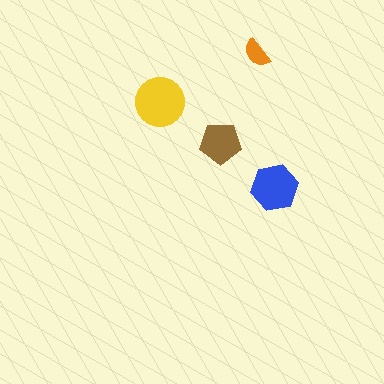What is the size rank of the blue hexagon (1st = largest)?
2nd.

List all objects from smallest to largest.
The orange semicircle, the brown pentagon, the blue hexagon, the yellow circle.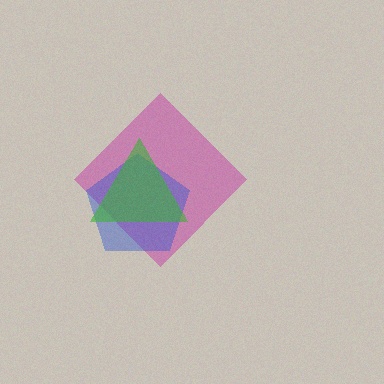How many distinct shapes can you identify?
There are 3 distinct shapes: a magenta diamond, a blue pentagon, a green triangle.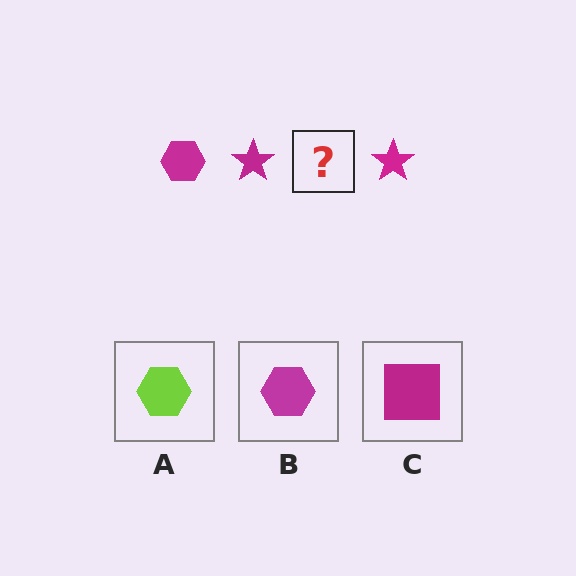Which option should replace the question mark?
Option B.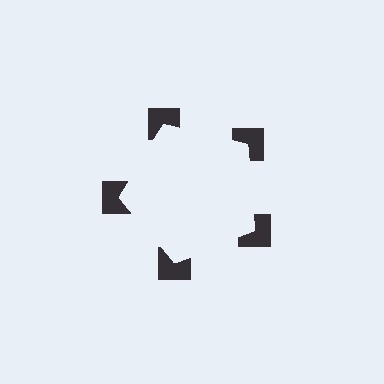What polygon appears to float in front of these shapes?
An illusory pentagon — its edges are inferred from the aligned wedge cuts in the notched squares, not physically drawn.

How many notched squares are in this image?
There are 5 — one at each vertex of the illusory pentagon.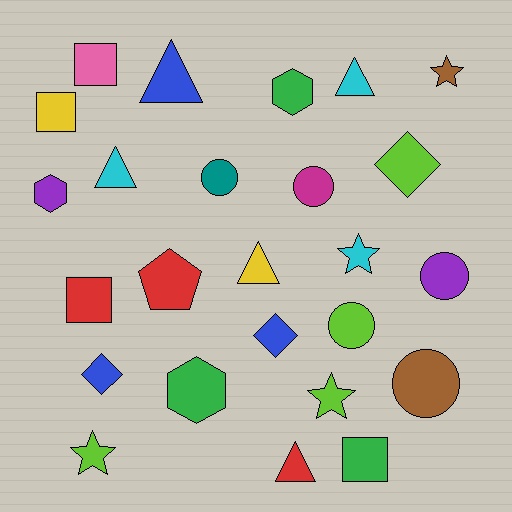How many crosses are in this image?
There are no crosses.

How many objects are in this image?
There are 25 objects.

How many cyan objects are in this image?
There are 3 cyan objects.